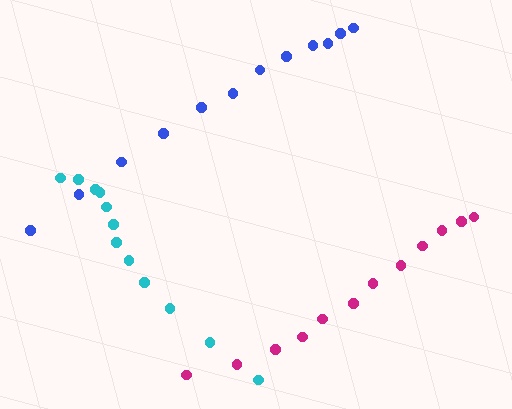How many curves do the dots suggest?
There are 3 distinct paths.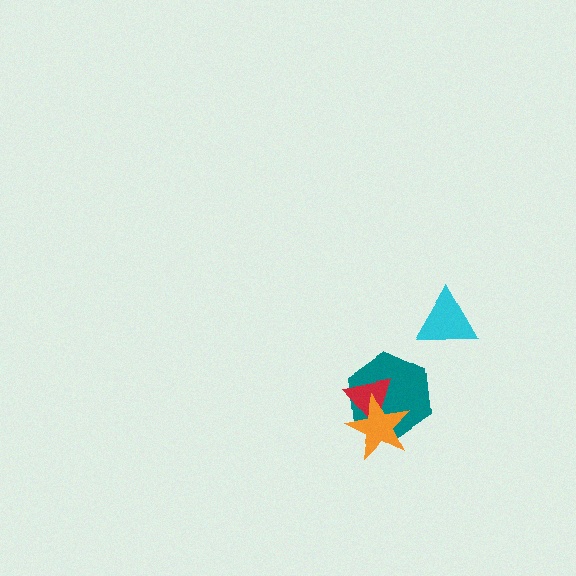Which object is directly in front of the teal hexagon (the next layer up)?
The red triangle is directly in front of the teal hexagon.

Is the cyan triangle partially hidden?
No, no other shape covers it.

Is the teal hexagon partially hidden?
Yes, it is partially covered by another shape.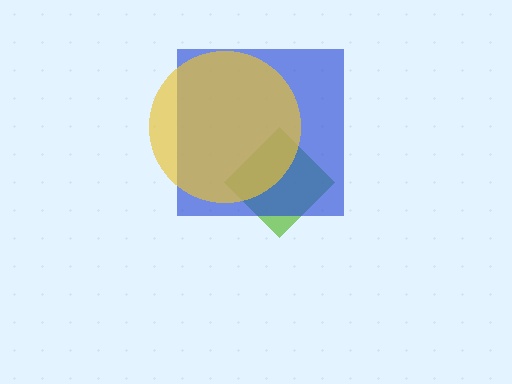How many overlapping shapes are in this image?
There are 3 overlapping shapes in the image.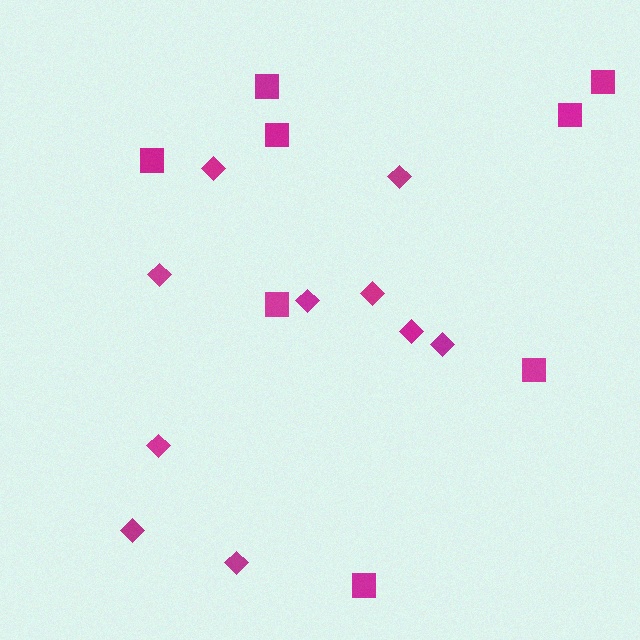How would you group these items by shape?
There are 2 groups: one group of diamonds (10) and one group of squares (8).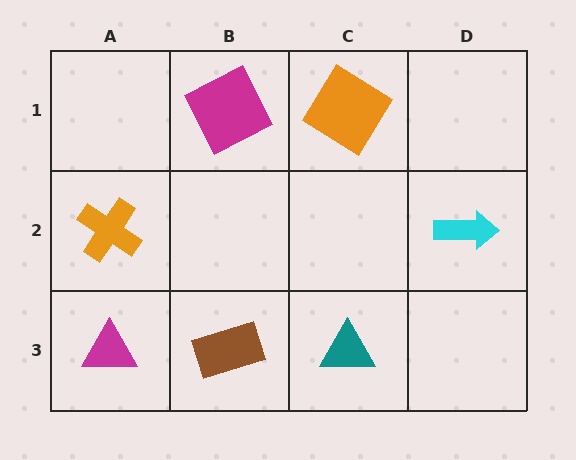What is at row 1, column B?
A magenta square.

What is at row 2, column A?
An orange cross.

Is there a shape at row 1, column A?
No, that cell is empty.